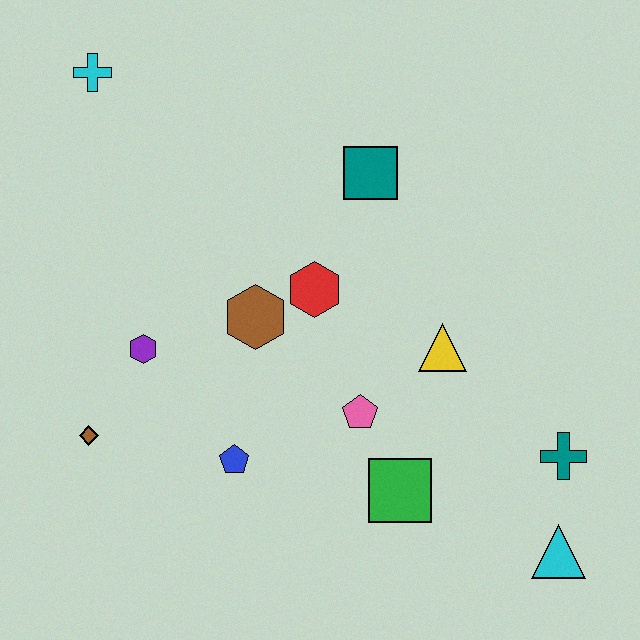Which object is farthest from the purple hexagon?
The cyan triangle is farthest from the purple hexagon.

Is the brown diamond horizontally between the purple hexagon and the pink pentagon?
No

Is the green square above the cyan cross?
No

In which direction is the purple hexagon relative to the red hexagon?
The purple hexagon is to the left of the red hexagon.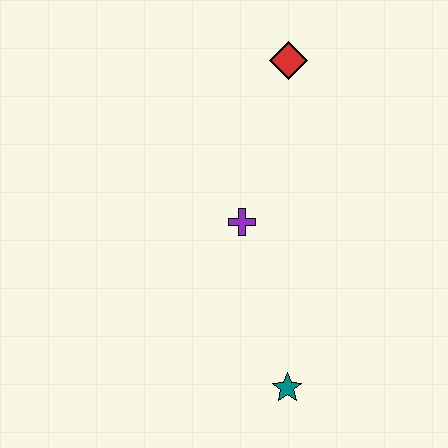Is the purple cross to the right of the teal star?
No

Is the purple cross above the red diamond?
No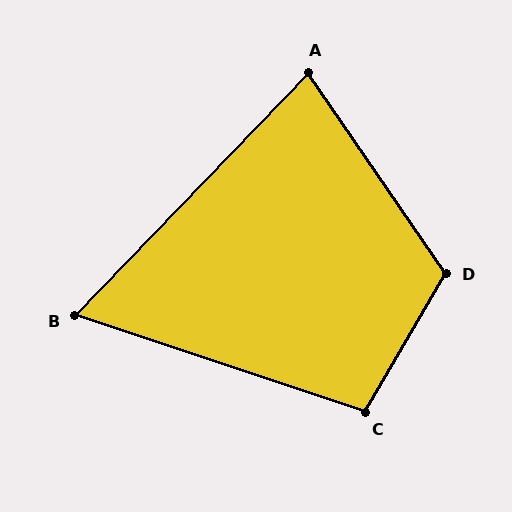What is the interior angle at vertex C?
Approximately 102 degrees (obtuse).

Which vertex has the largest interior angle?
D, at approximately 116 degrees.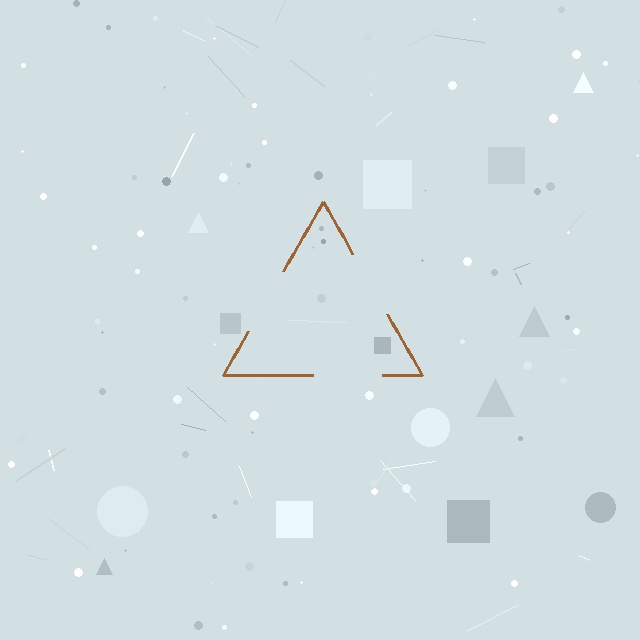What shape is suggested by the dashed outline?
The dashed outline suggests a triangle.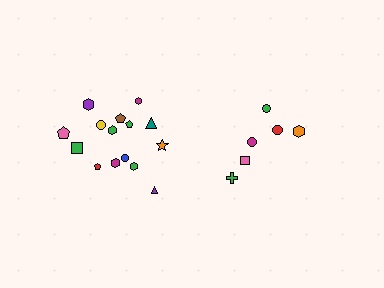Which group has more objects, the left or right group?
The left group.